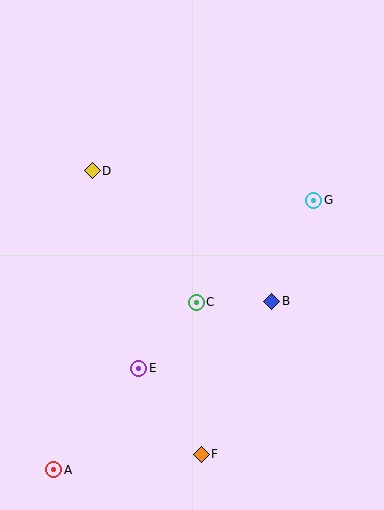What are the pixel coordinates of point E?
Point E is at (139, 368).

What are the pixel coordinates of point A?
Point A is at (54, 470).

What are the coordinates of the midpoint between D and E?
The midpoint between D and E is at (115, 269).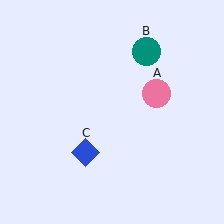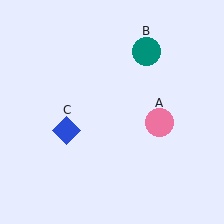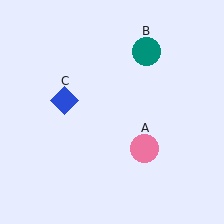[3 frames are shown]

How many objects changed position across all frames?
2 objects changed position: pink circle (object A), blue diamond (object C).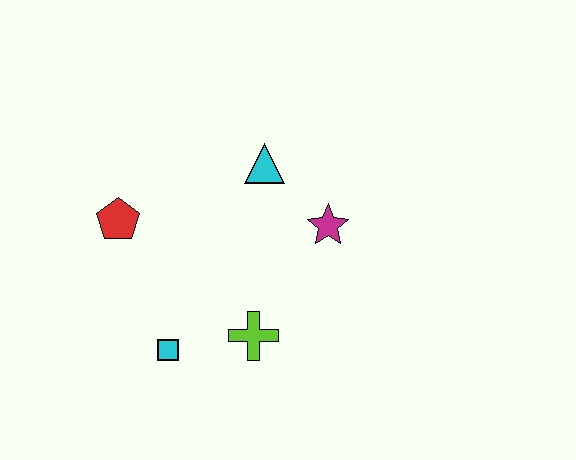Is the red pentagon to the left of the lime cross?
Yes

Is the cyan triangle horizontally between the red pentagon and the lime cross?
No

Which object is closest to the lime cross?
The cyan square is closest to the lime cross.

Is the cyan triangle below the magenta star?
No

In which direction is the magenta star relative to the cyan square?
The magenta star is to the right of the cyan square.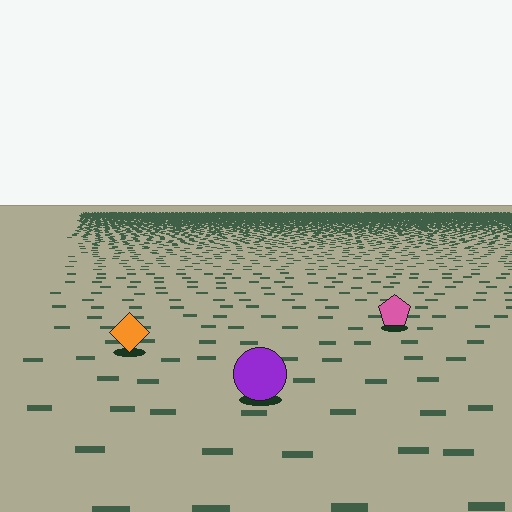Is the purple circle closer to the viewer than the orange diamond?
Yes. The purple circle is closer — you can tell from the texture gradient: the ground texture is coarser near it.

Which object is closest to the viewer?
The purple circle is closest. The texture marks near it are larger and more spread out.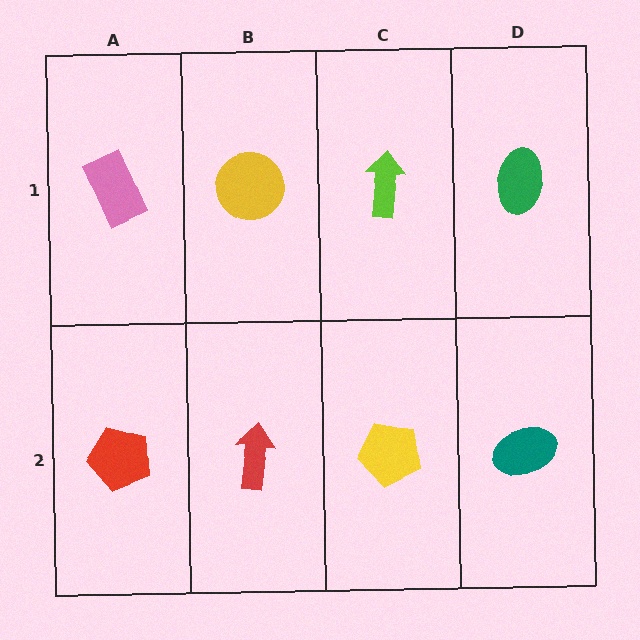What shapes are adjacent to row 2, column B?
A yellow circle (row 1, column B), a red pentagon (row 2, column A), a yellow pentagon (row 2, column C).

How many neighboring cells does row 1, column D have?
2.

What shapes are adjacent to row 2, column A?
A pink rectangle (row 1, column A), a red arrow (row 2, column B).